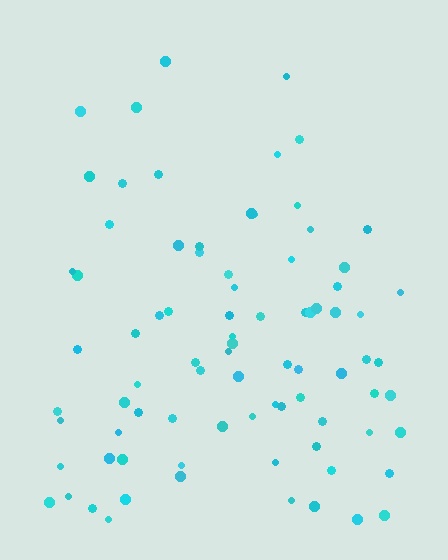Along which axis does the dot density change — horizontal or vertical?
Vertical.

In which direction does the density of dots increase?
From top to bottom, with the bottom side densest.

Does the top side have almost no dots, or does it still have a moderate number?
Still a moderate number, just noticeably fewer than the bottom.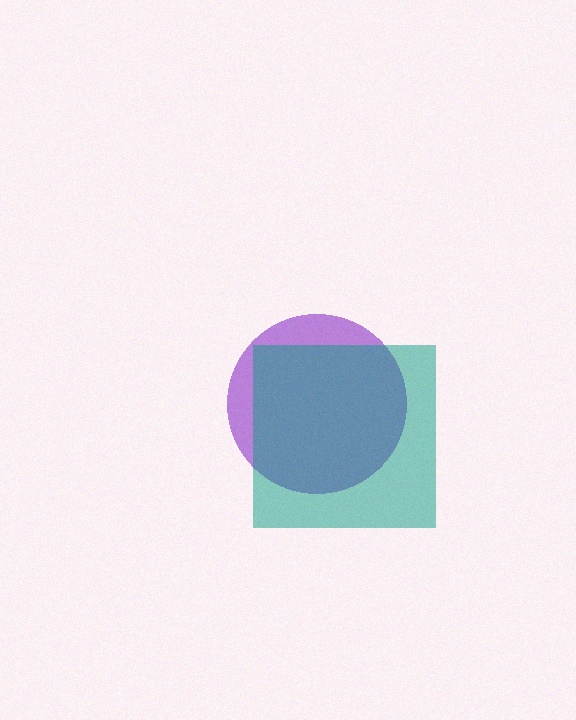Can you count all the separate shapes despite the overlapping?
Yes, there are 2 separate shapes.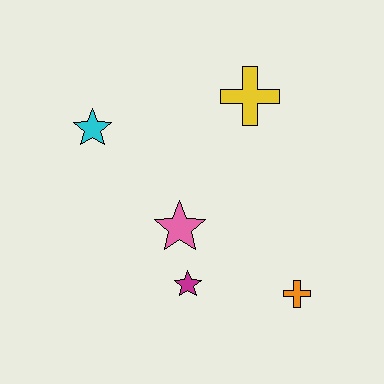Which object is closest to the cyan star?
The pink star is closest to the cyan star.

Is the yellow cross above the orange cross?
Yes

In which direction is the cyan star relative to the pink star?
The cyan star is above the pink star.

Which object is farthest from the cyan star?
The orange cross is farthest from the cyan star.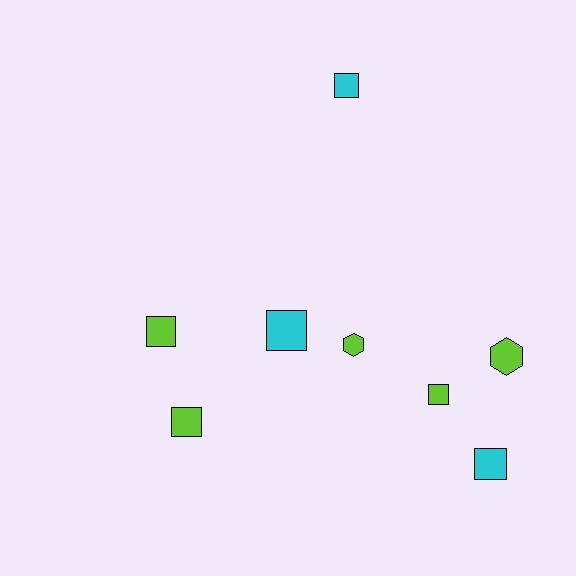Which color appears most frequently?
Lime, with 5 objects.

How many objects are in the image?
There are 8 objects.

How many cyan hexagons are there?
There are no cyan hexagons.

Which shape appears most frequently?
Square, with 6 objects.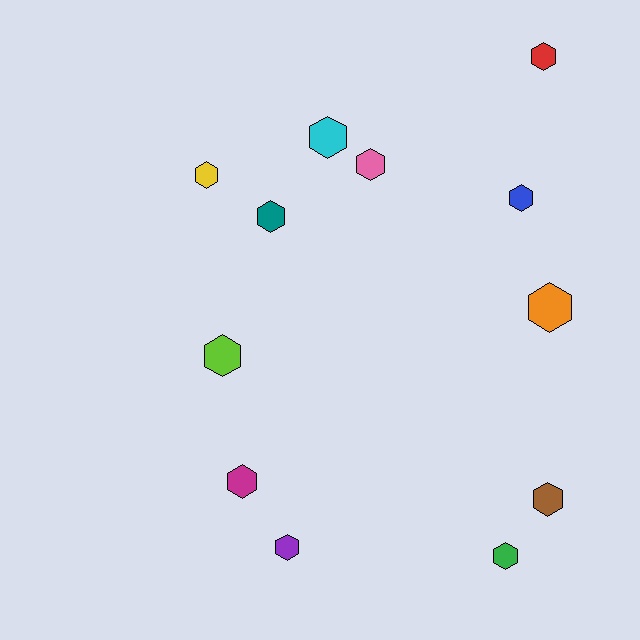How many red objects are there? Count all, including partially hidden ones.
There is 1 red object.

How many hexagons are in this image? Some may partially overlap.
There are 12 hexagons.